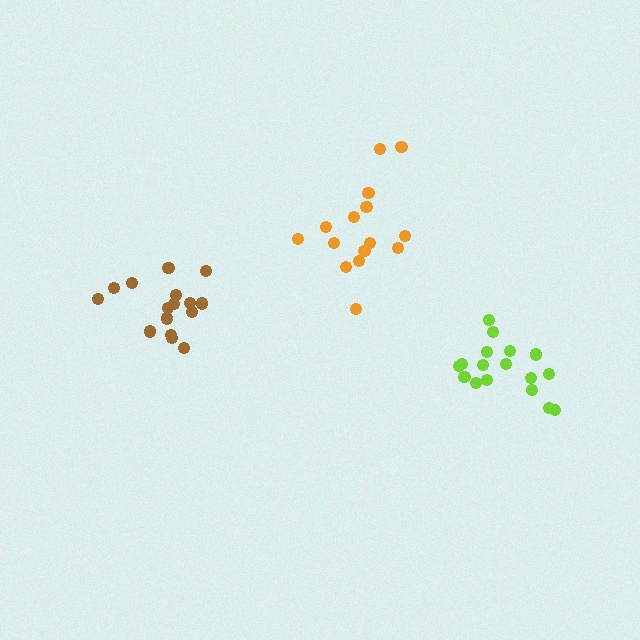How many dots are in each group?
Group 1: 16 dots, Group 2: 17 dots, Group 3: 15 dots (48 total).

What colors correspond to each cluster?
The clusters are colored: brown, lime, orange.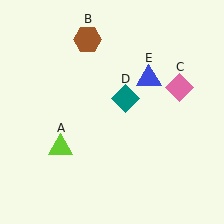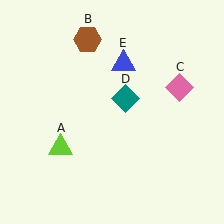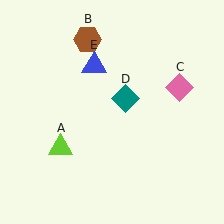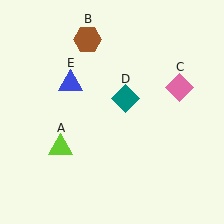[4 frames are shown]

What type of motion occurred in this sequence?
The blue triangle (object E) rotated counterclockwise around the center of the scene.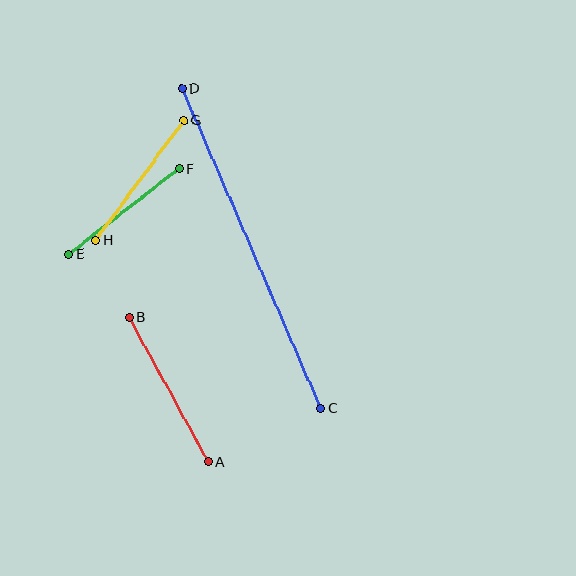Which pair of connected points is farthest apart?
Points C and D are farthest apart.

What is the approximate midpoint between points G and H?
The midpoint is at approximately (140, 180) pixels.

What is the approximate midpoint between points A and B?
The midpoint is at approximately (168, 390) pixels.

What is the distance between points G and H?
The distance is approximately 149 pixels.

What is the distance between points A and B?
The distance is approximately 165 pixels.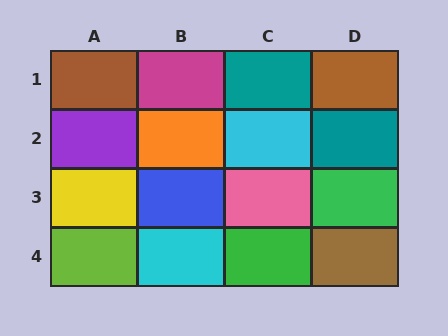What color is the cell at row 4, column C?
Green.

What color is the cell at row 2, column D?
Teal.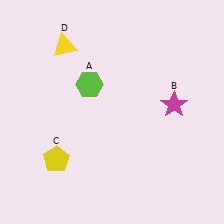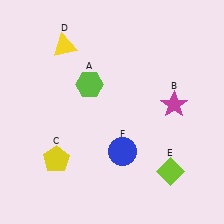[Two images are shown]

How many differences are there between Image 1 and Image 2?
There are 2 differences between the two images.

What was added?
A lime diamond (E), a blue circle (F) were added in Image 2.